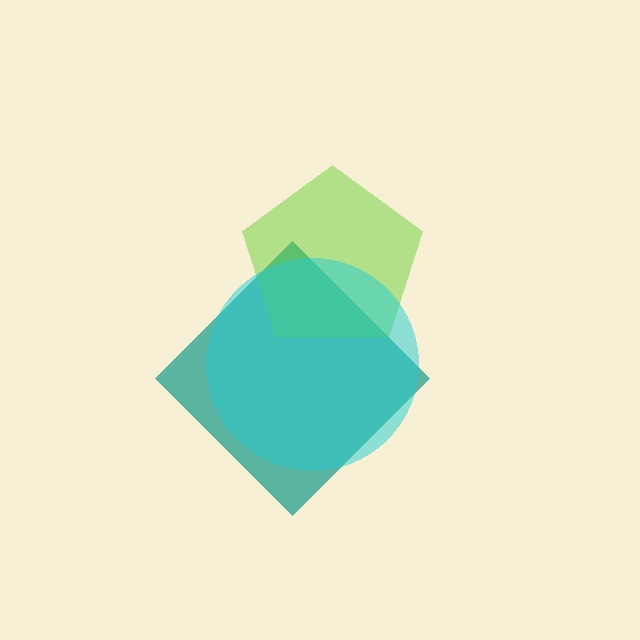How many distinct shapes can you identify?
There are 3 distinct shapes: a teal diamond, a lime pentagon, a cyan circle.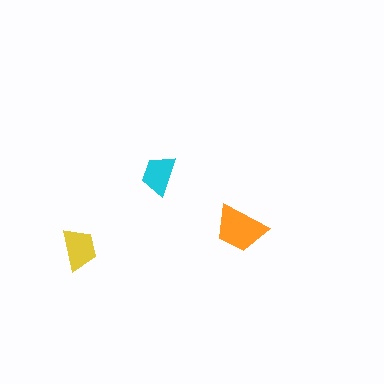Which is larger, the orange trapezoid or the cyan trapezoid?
The orange one.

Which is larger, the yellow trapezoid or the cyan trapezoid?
The yellow one.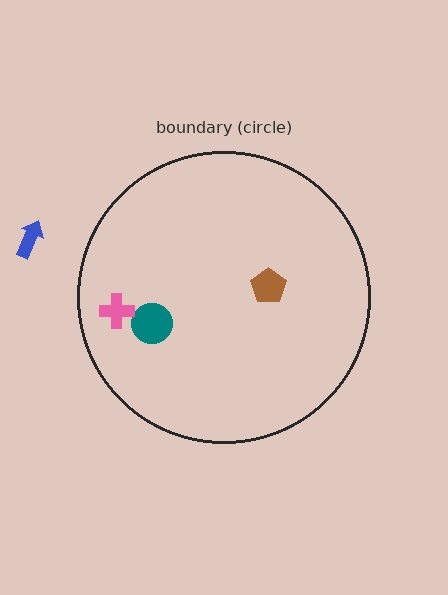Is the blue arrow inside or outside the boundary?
Outside.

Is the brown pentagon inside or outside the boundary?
Inside.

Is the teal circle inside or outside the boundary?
Inside.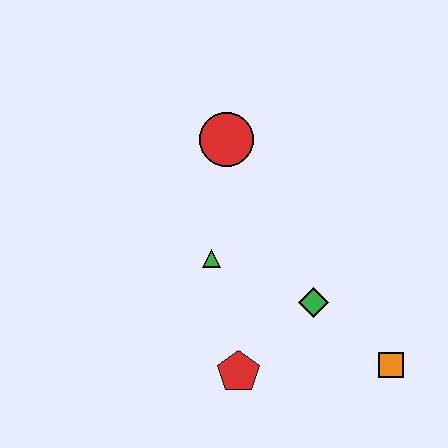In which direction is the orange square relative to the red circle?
The orange square is below the red circle.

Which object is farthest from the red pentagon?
The red circle is farthest from the red pentagon.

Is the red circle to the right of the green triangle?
Yes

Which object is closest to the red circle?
The green triangle is closest to the red circle.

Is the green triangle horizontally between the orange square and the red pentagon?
No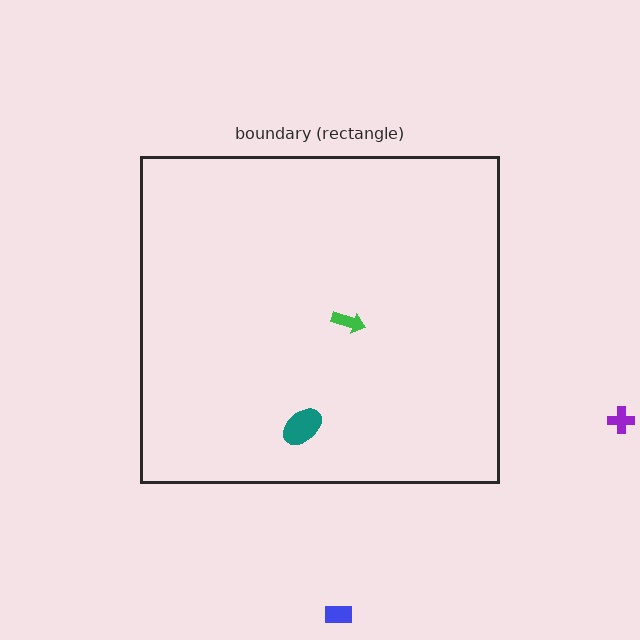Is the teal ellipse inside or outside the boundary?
Inside.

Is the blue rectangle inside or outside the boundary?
Outside.